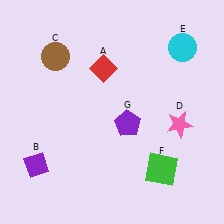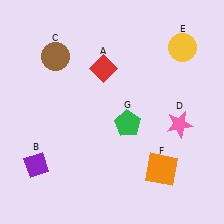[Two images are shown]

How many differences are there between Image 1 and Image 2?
There are 3 differences between the two images.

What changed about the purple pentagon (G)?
In Image 1, G is purple. In Image 2, it changed to green.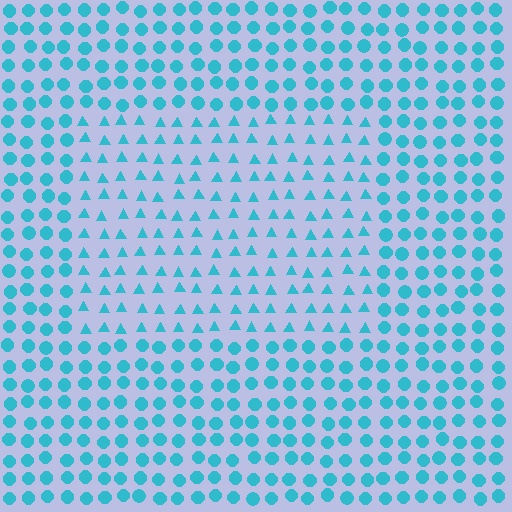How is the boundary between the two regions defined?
The boundary is defined by a change in element shape: triangles inside vs. circles outside. All elements share the same color and spacing.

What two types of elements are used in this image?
The image uses triangles inside the rectangle region and circles outside it.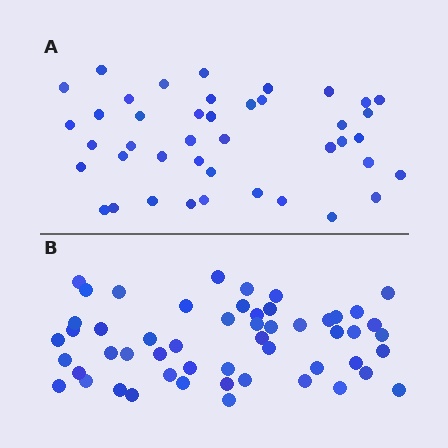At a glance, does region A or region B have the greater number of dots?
Region B (the bottom region) has more dots.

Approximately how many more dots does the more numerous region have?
Region B has roughly 12 or so more dots than region A.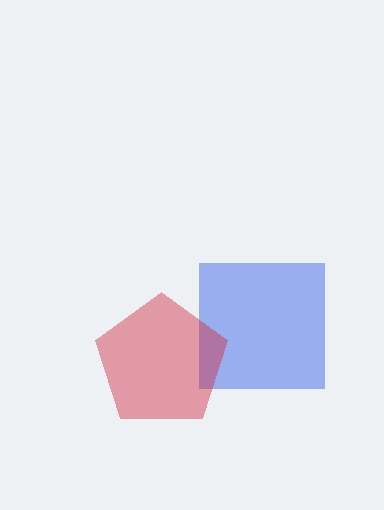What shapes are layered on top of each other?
The layered shapes are: a blue square, a red pentagon.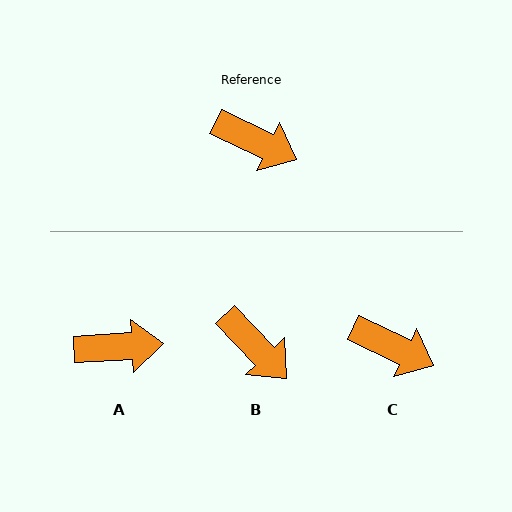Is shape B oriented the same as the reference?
No, it is off by about 21 degrees.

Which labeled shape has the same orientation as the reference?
C.